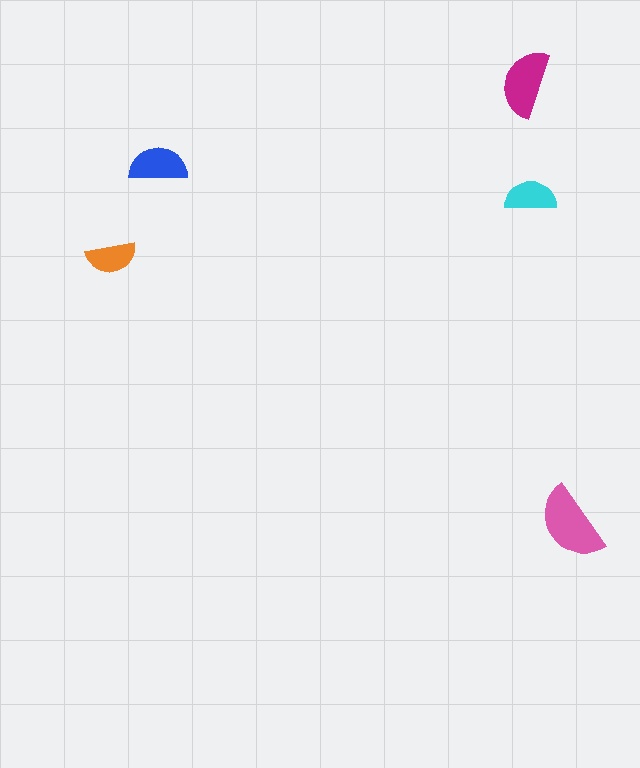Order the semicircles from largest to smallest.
the pink one, the magenta one, the blue one, the cyan one, the orange one.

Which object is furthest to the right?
The pink semicircle is rightmost.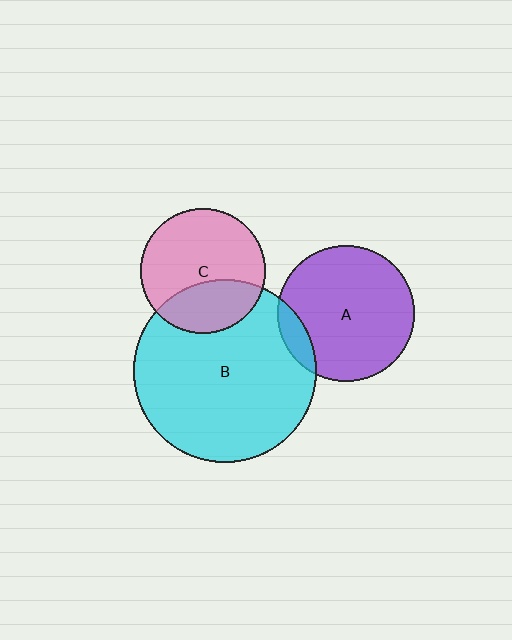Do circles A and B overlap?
Yes.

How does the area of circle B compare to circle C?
Approximately 2.1 times.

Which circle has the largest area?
Circle B (cyan).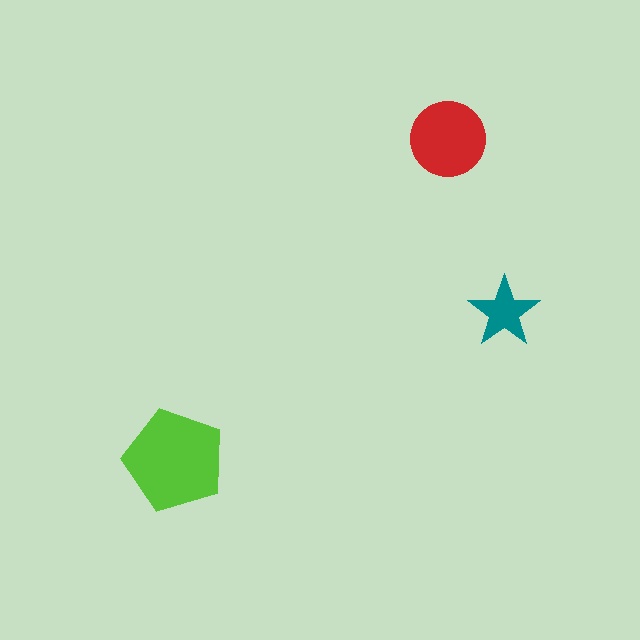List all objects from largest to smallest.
The lime pentagon, the red circle, the teal star.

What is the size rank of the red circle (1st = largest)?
2nd.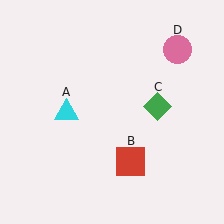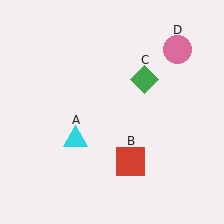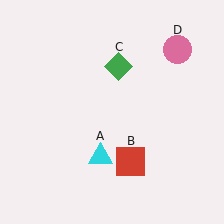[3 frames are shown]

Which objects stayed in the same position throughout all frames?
Red square (object B) and pink circle (object D) remained stationary.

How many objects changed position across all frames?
2 objects changed position: cyan triangle (object A), green diamond (object C).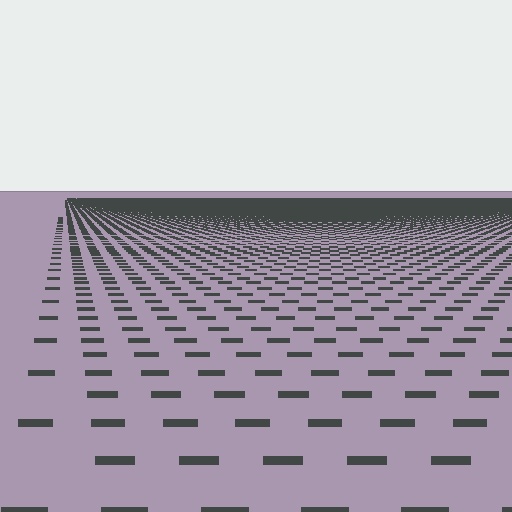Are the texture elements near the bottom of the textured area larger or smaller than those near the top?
Larger. Near the bottom, elements are closer to the viewer and appear at a bigger on-screen size.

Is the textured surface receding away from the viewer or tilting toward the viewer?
The surface is receding away from the viewer. Texture elements get smaller and denser toward the top.